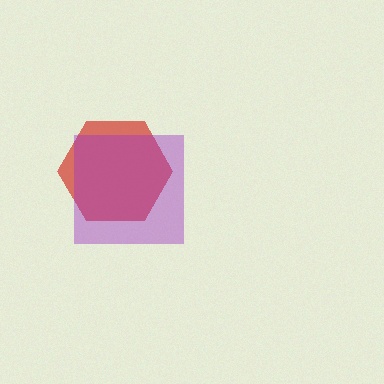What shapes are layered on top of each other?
The layered shapes are: a red hexagon, a purple square.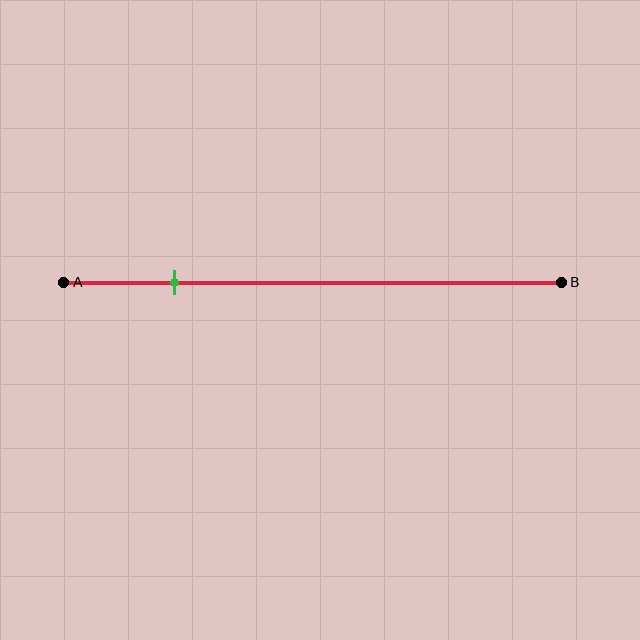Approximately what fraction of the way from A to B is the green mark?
The green mark is approximately 20% of the way from A to B.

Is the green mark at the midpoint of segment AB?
No, the mark is at about 20% from A, not at the 50% midpoint.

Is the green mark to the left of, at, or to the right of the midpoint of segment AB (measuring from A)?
The green mark is to the left of the midpoint of segment AB.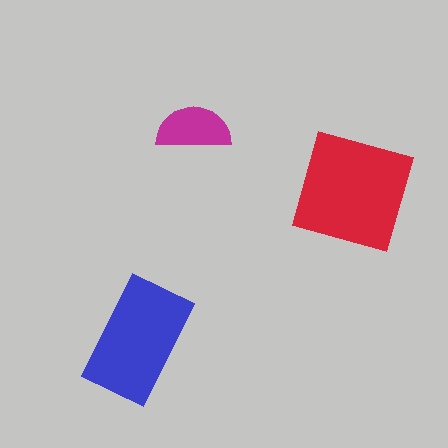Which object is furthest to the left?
The blue rectangle is leftmost.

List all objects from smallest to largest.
The magenta semicircle, the blue rectangle, the red square.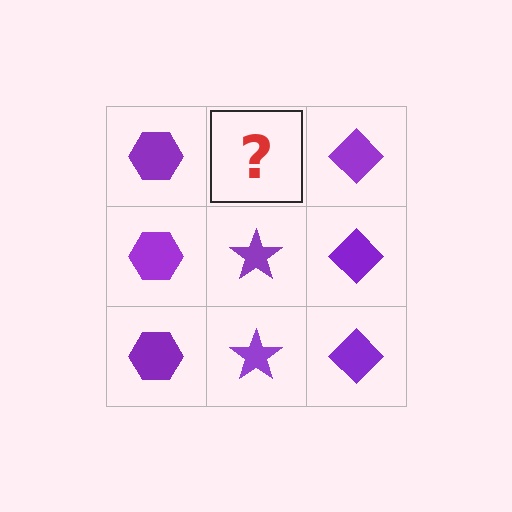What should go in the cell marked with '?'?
The missing cell should contain a purple star.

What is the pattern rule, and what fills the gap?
The rule is that each column has a consistent shape. The gap should be filled with a purple star.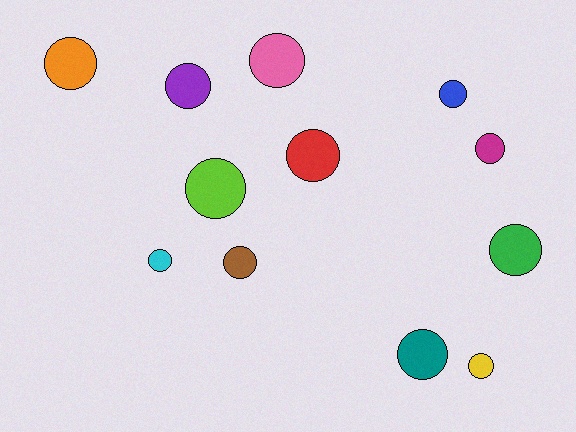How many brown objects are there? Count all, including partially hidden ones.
There is 1 brown object.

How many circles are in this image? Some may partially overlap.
There are 12 circles.